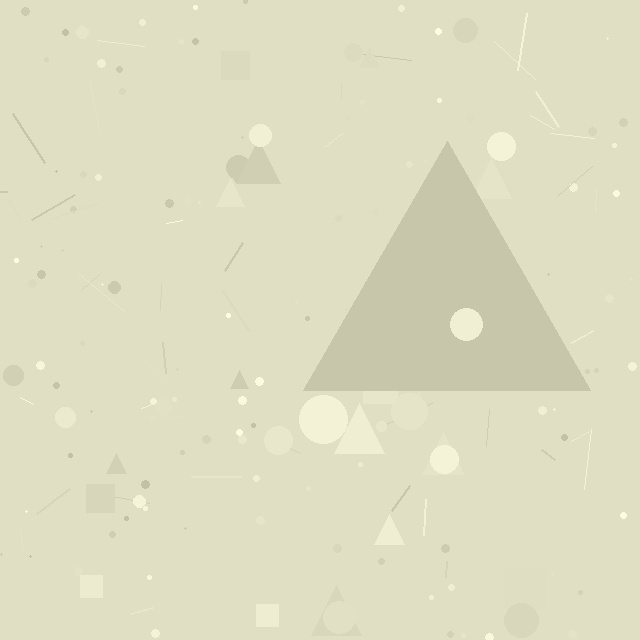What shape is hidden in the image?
A triangle is hidden in the image.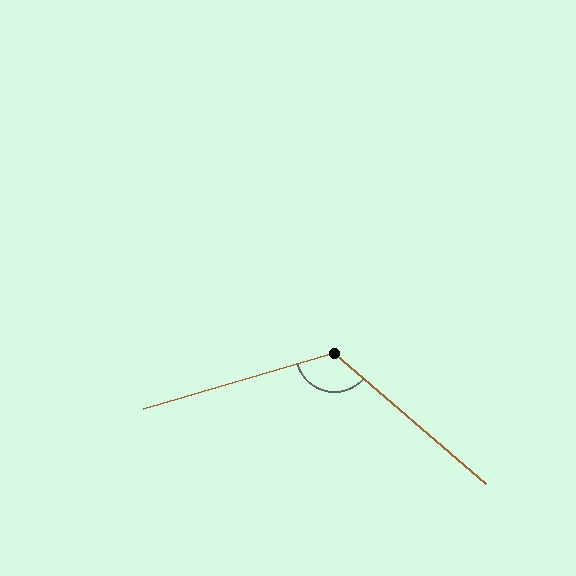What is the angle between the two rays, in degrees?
Approximately 123 degrees.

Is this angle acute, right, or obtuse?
It is obtuse.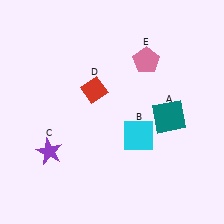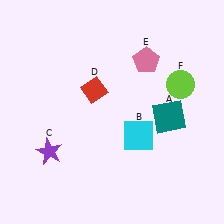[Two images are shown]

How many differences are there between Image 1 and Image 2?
There is 1 difference between the two images.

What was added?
A lime circle (F) was added in Image 2.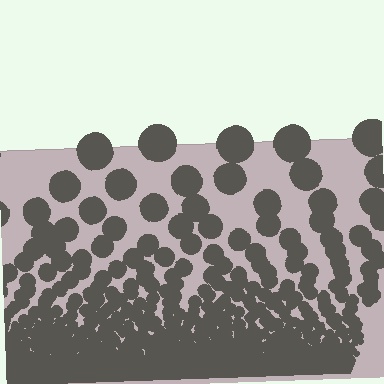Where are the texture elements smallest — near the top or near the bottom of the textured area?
Near the bottom.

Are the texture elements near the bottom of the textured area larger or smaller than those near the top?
Smaller. The gradient is inverted — elements near the bottom are smaller and denser.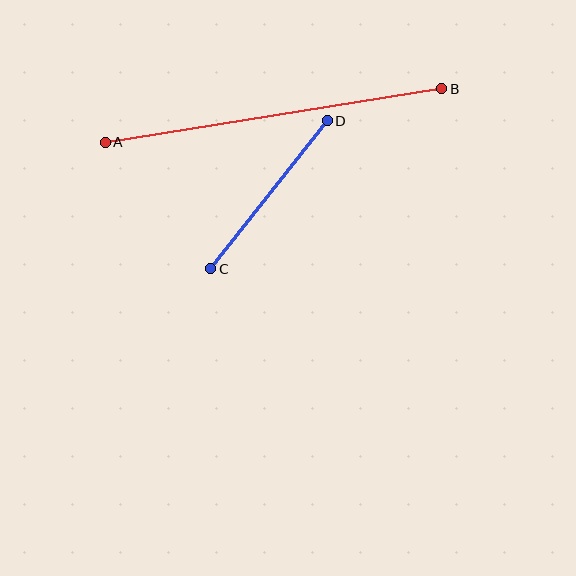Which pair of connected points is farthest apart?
Points A and B are farthest apart.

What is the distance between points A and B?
The distance is approximately 341 pixels.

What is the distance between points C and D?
The distance is approximately 188 pixels.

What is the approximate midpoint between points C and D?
The midpoint is at approximately (269, 195) pixels.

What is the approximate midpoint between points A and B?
The midpoint is at approximately (274, 115) pixels.